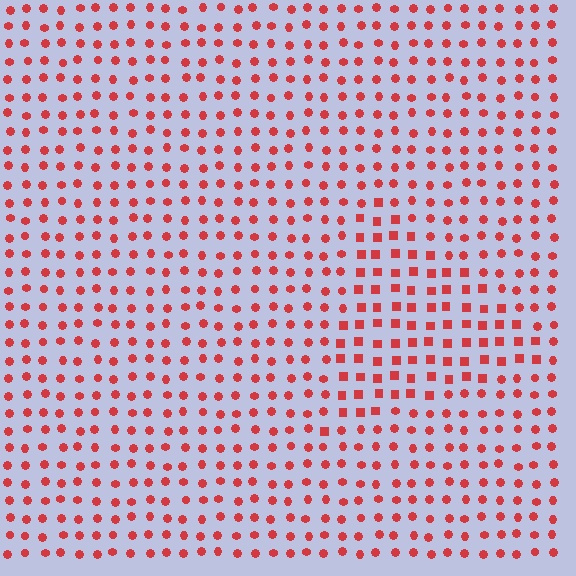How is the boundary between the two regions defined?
The boundary is defined by a change in element shape: squares inside vs. circles outside. All elements share the same color and spacing.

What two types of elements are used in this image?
The image uses squares inside the triangle region and circles outside it.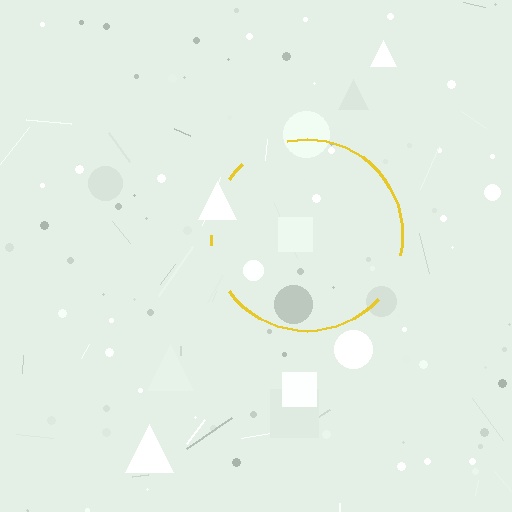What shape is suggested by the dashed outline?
The dashed outline suggests a circle.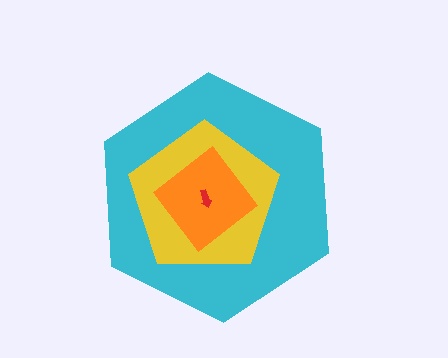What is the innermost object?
The red arrow.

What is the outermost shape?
The cyan hexagon.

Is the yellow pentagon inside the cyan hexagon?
Yes.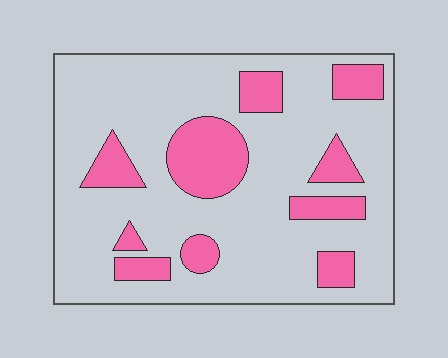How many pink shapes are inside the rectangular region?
10.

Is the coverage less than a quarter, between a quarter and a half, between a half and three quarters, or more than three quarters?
Less than a quarter.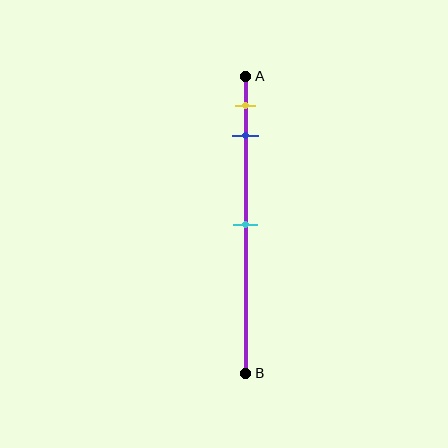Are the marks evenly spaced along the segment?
No, the marks are not evenly spaced.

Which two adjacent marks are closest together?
The yellow and blue marks are the closest adjacent pair.